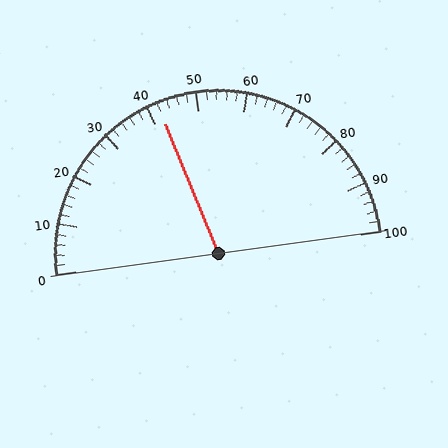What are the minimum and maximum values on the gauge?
The gauge ranges from 0 to 100.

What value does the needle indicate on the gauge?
The needle indicates approximately 42.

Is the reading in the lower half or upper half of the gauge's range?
The reading is in the lower half of the range (0 to 100).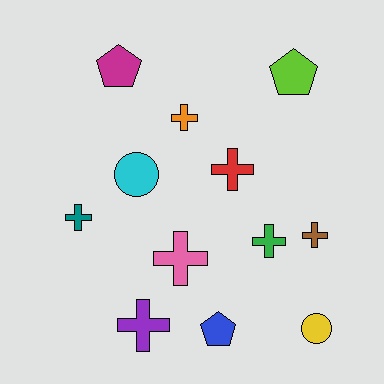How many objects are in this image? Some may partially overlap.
There are 12 objects.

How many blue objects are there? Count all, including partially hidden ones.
There is 1 blue object.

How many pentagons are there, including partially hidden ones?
There are 3 pentagons.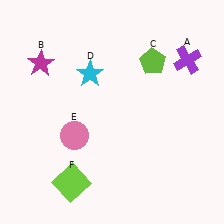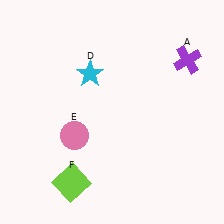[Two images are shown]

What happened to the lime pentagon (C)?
The lime pentagon (C) was removed in Image 2. It was in the top-right area of Image 1.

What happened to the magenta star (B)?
The magenta star (B) was removed in Image 2. It was in the top-left area of Image 1.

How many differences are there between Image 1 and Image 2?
There are 2 differences between the two images.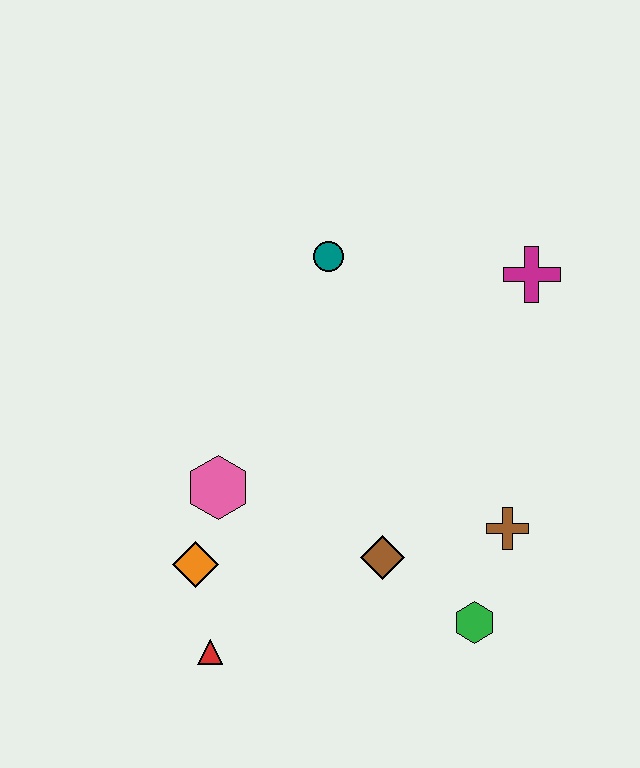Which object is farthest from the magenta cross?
The red triangle is farthest from the magenta cross.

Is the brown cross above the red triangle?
Yes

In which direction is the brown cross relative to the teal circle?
The brown cross is below the teal circle.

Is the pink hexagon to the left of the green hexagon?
Yes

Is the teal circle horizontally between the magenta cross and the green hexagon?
No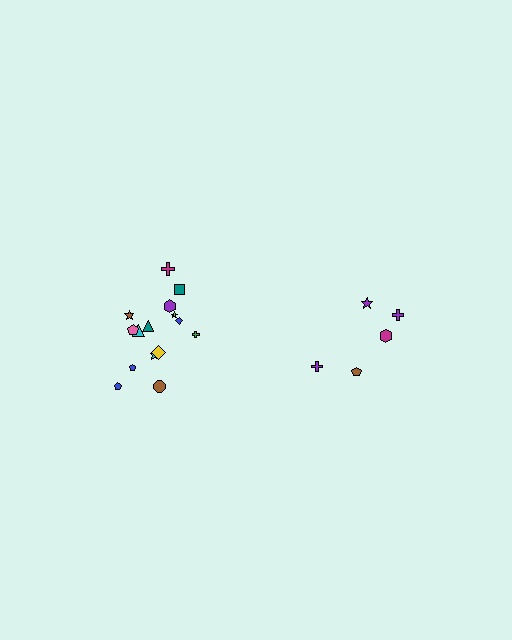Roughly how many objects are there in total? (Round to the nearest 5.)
Roughly 20 objects in total.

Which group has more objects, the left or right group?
The left group.